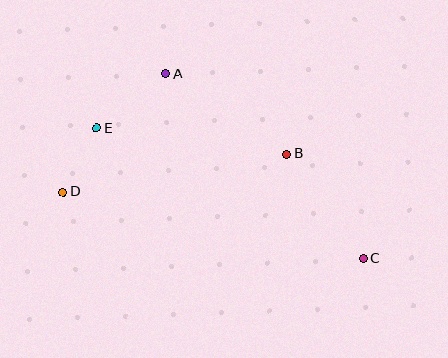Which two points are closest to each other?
Points D and E are closest to each other.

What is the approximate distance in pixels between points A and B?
The distance between A and B is approximately 145 pixels.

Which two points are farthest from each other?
Points C and D are farthest from each other.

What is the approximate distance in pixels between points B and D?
The distance between B and D is approximately 227 pixels.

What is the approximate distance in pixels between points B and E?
The distance between B and E is approximately 192 pixels.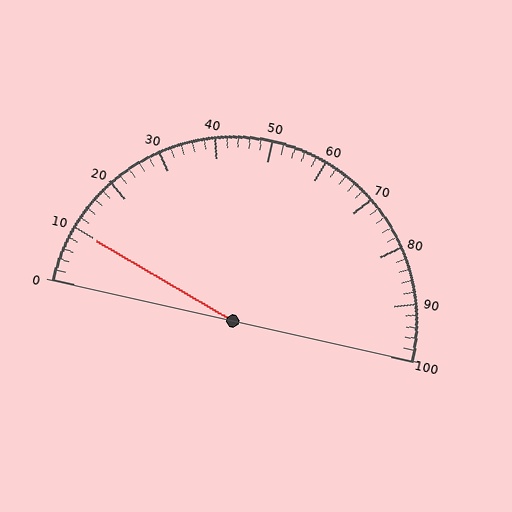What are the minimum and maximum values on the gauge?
The gauge ranges from 0 to 100.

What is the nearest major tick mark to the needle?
The nearest major tick mark is 10.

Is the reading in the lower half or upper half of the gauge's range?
The reading is in the lower half of the range (0 to 100).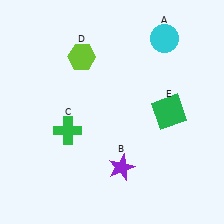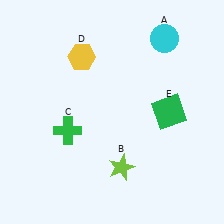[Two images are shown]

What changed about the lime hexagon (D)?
In Image 1, D is lime. In Image 2, it changed to yellow.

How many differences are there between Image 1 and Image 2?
There are 2 differences between the two images.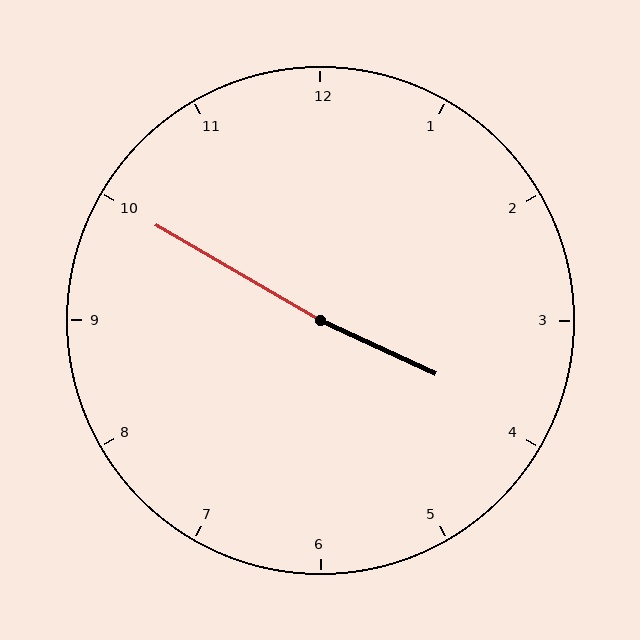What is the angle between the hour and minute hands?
Approximately 175 degrees.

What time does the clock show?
3:50.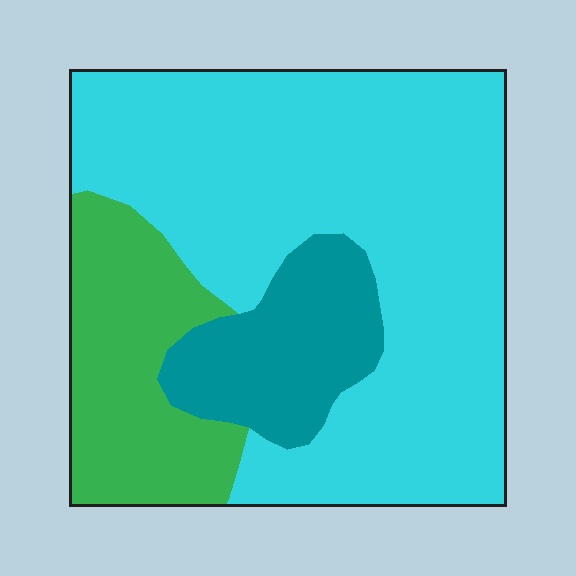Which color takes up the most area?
Cyan, at roughly 65%.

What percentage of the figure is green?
Green covers about 20% of the figure.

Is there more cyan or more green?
Cyan.